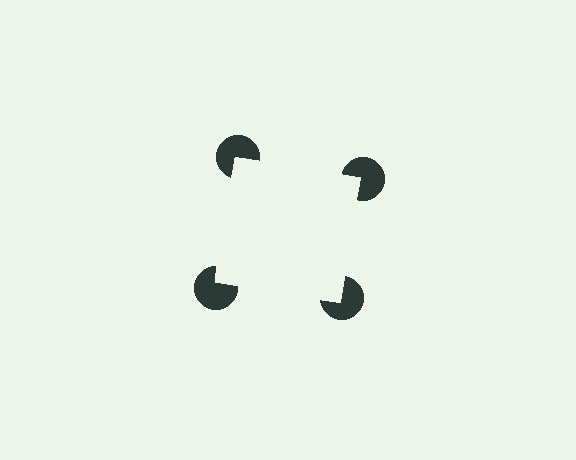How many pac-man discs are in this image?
There are 4 — one at each vertex of the illusory square.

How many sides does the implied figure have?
4 sides.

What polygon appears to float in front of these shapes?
An illusory square — its edges are inferred from the aligned wedge cuts in the pac-man discs, not physically drawn.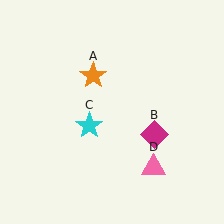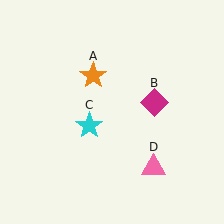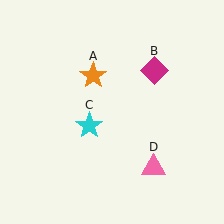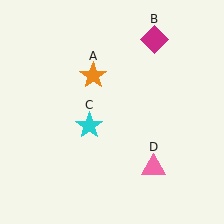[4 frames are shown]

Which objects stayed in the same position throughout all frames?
Orange star (object A) and cyan star (object C) and pink triangle (object D) remained stationary.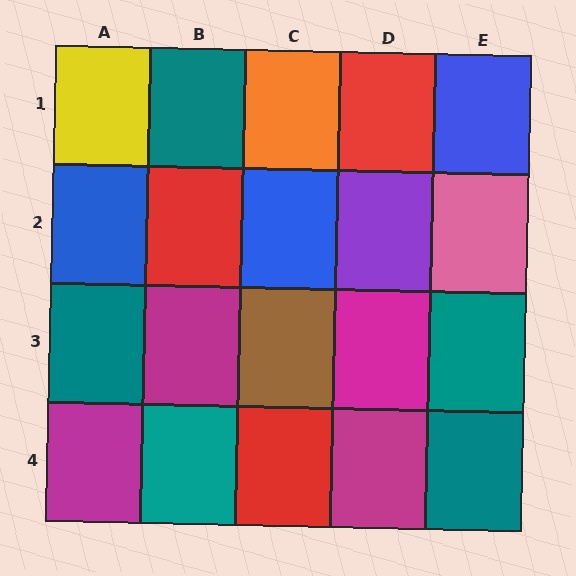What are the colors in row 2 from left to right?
Blue, red, blue, purple, pink.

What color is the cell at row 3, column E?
Teal.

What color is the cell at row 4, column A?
Magenta.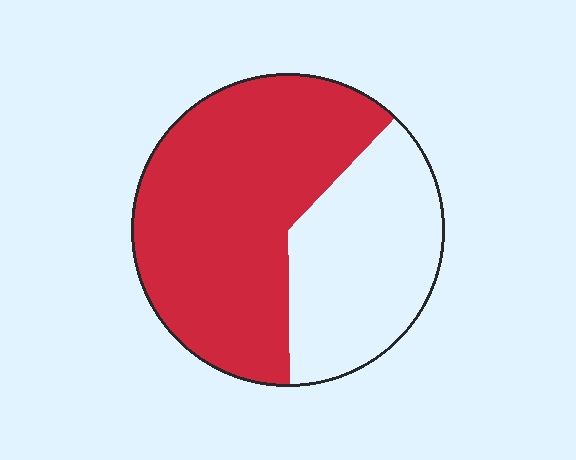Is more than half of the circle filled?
Yes.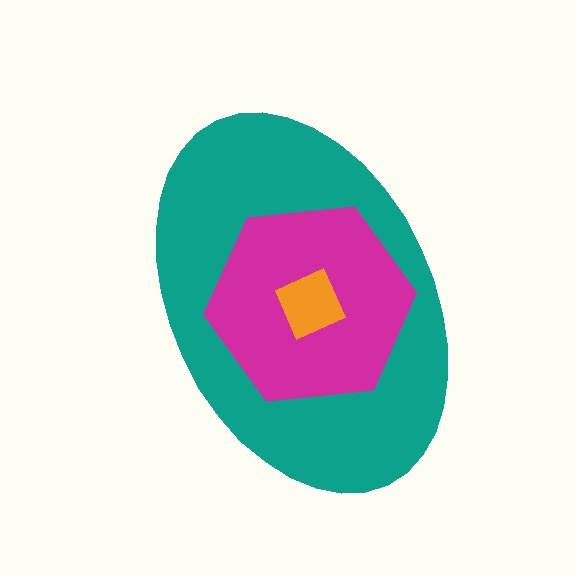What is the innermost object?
The orange square.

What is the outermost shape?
The teal ellipse.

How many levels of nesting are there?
3.